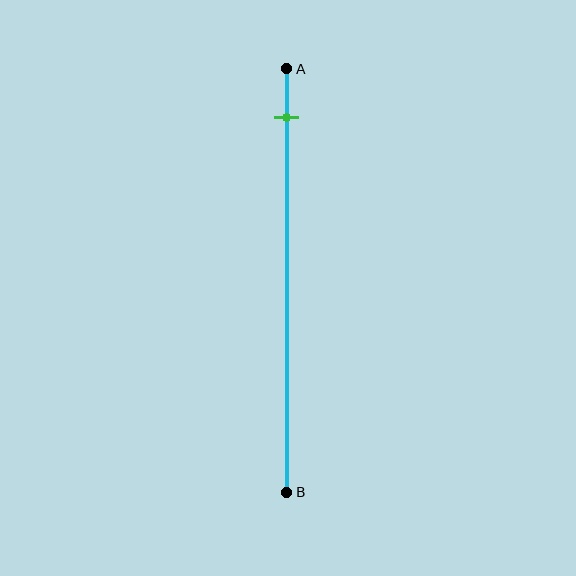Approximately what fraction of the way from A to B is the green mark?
The green mark is approximately 10% of the way from A to B.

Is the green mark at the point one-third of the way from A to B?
No, the mark is at about 10% from A, not at the 33% one-third point.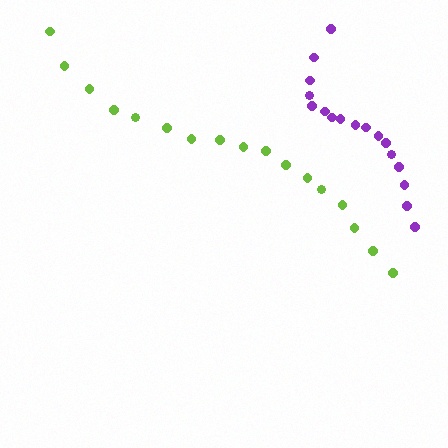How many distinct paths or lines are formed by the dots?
There are 2 distinct paths.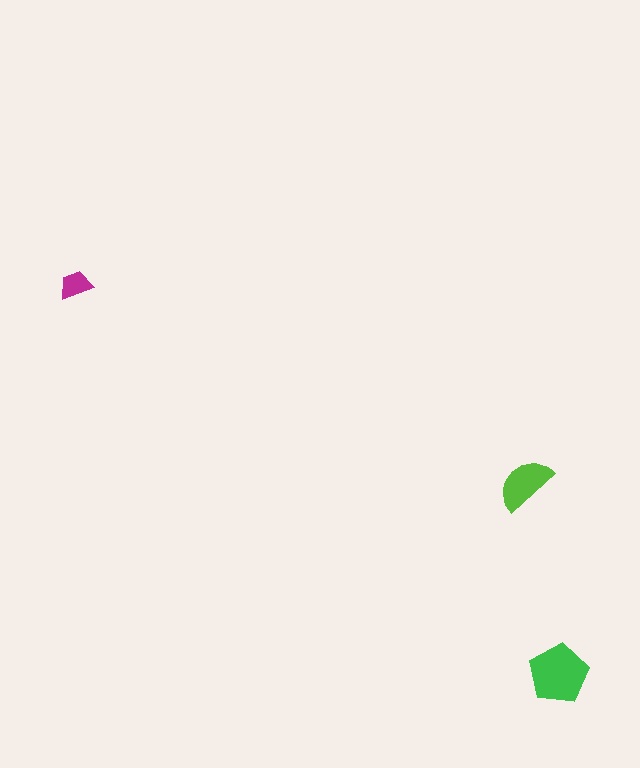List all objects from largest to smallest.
The green pentagon, the lime semicircle, the magenta trapezoid.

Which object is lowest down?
The green pentagon is bottommost.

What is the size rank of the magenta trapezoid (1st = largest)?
3rd.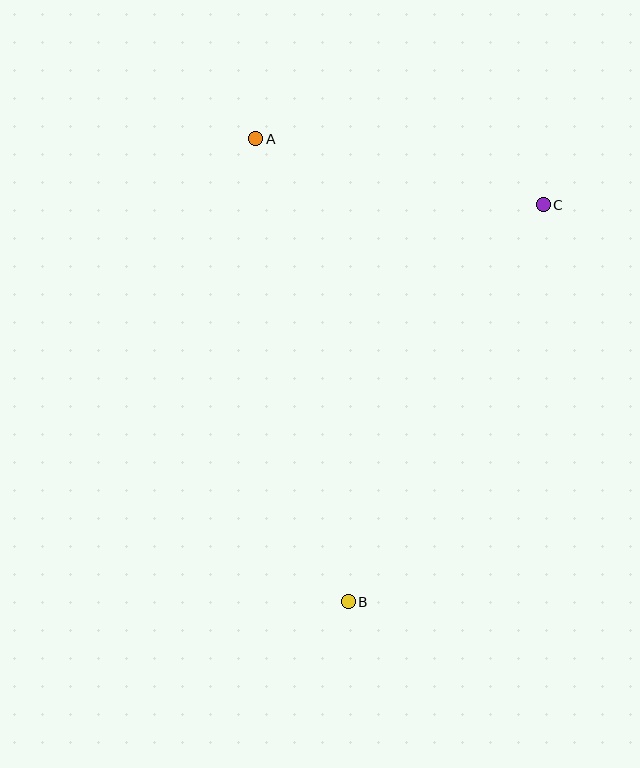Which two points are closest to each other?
Points A and C are closest to each other.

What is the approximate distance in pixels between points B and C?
The distance between B and C is approximately 442 pixels.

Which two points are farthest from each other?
Points A and B are farthest from each other.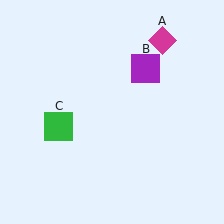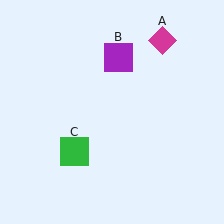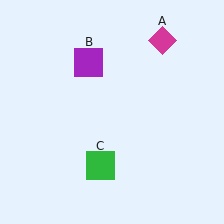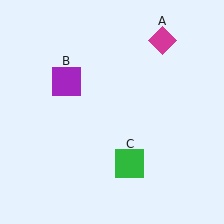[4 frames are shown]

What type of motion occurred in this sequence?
The purple square (object B), green square (object C) rotated counterclockwise around the center of the scene.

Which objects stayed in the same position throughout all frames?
Magenta diamond (object A) remained stationary.